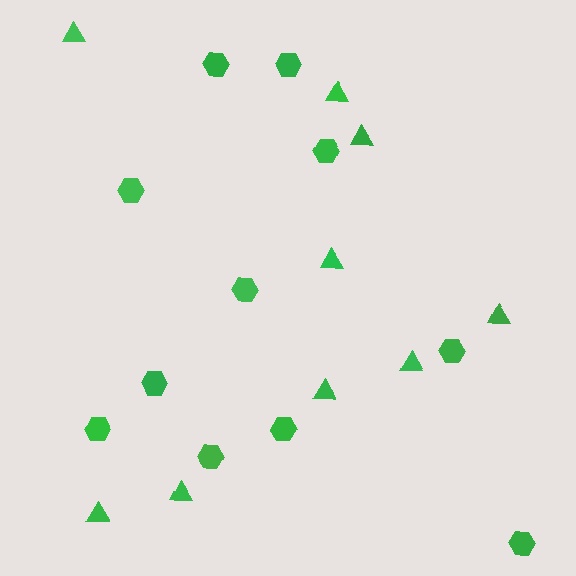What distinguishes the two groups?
There are 2 groups: one group of hexagons (11) and one group of triangles (9).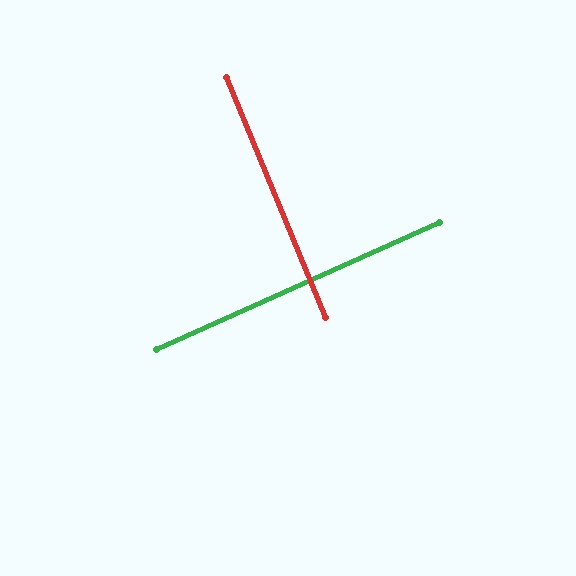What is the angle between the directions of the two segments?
Approximately 88 degrees.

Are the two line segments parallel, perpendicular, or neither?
Perpendicular — they meet at approximately 88°.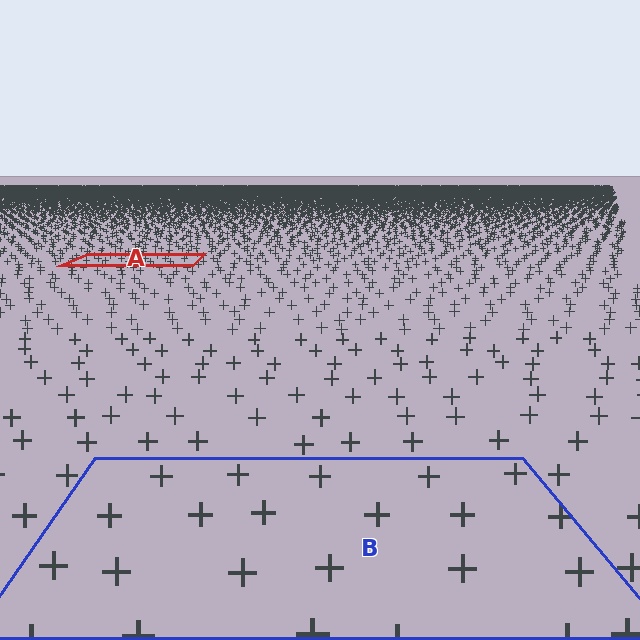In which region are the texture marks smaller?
The texture marks are smaller in region A, because it is farther away.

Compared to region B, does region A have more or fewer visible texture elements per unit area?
Region A has more texture elements per unit area — they are packed more densely because it is farther away.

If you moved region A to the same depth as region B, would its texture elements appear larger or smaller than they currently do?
They would appear larger. At a closer depth, the same texture elements are projected at a bigger on-screen size.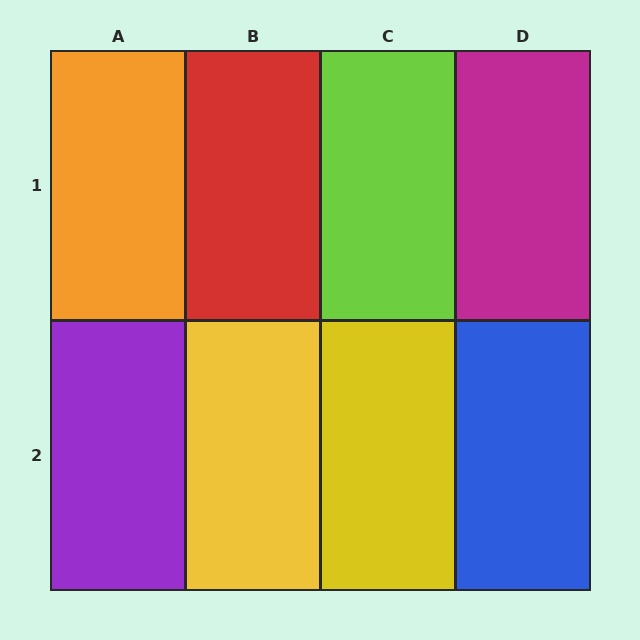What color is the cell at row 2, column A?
Purple.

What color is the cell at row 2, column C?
Yellow.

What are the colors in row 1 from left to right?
Orange, red, lime, magenta.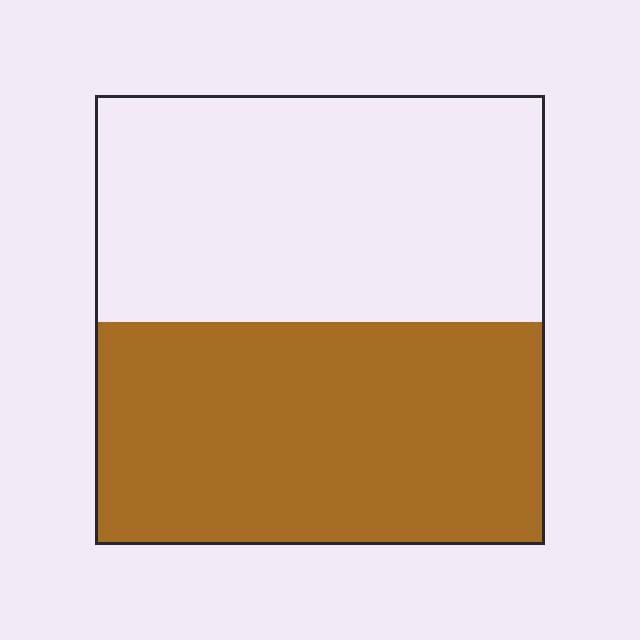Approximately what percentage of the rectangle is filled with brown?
Approximately 50%.